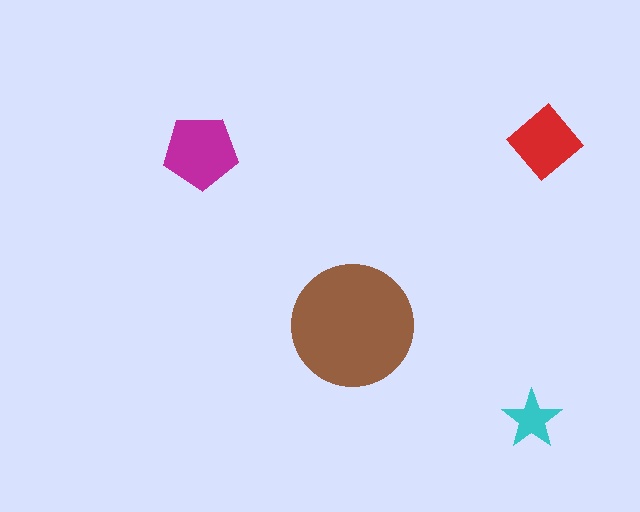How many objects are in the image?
There are 4 objects in the image.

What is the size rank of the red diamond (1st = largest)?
3rd.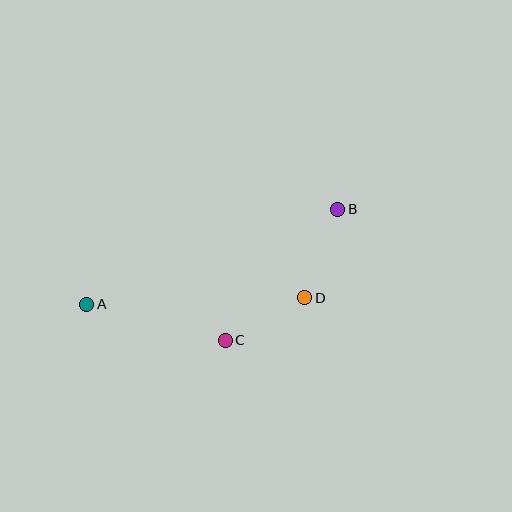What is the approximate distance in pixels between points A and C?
The distance between A and C is approximately 143 pixels.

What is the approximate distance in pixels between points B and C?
The distance between B and C is approximately 173 pixels.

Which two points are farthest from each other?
Points A and B are farthest from each other.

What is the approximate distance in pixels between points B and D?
The distance between B and D is approximately 95 pixels.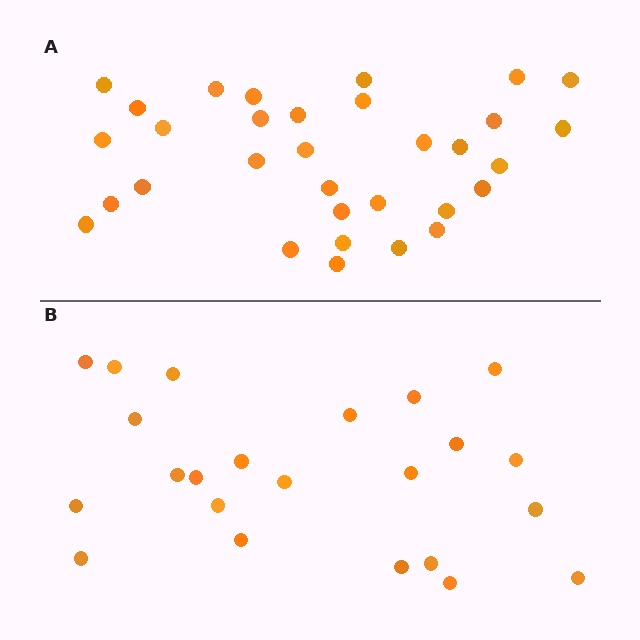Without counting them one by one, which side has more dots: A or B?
Region A (the top region) has more dots.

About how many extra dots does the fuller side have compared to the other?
Region A has roughly 8 or so more dots than region B.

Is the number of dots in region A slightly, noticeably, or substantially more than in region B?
Region A has noticeably more, but not dramatically so. The ratio is roughly 1.4 to 1.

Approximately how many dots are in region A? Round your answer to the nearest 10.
About 30 dots. (The exact count is 32, which rounds to 30.)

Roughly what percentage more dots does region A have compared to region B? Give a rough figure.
About 40% more.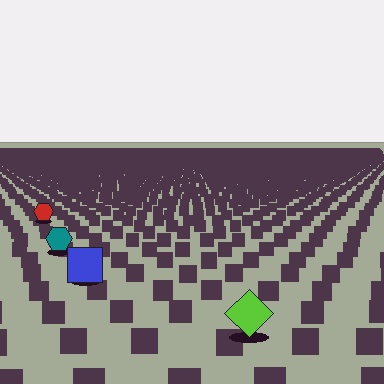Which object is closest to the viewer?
The lime diamond is closest. The texture marks near it are larger and more spread out.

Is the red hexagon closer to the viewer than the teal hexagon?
No. The teal hexagon is closer — you can tell from the texture gradient: the ground texture is coarser near it.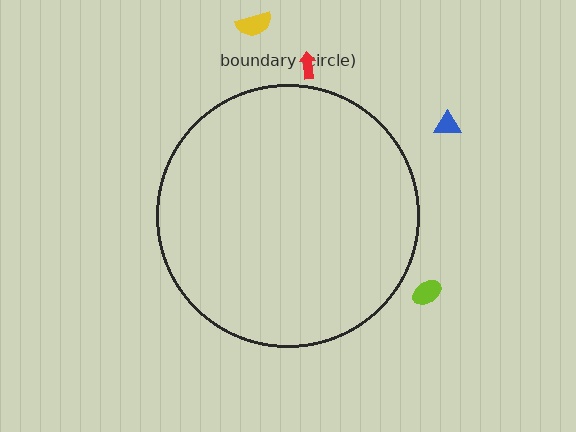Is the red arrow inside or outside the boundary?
Outside.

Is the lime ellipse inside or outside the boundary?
Outside.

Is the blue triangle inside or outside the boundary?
Outside.